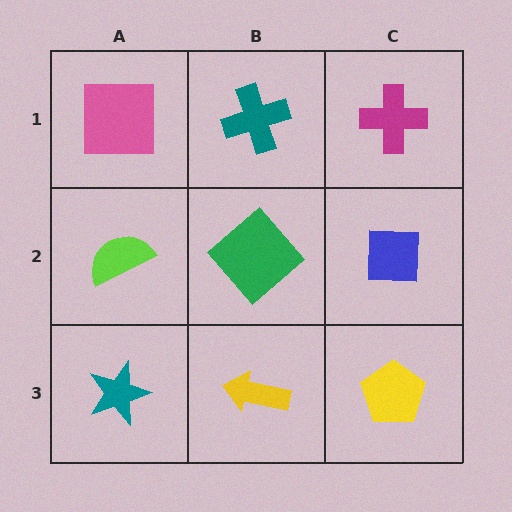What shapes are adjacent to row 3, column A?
A lime semicircle (row 2, column A), a yellow arrow (row 3, column B).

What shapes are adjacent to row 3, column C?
A blue square (row 2, column C), a yellow arrow (row 3, column B).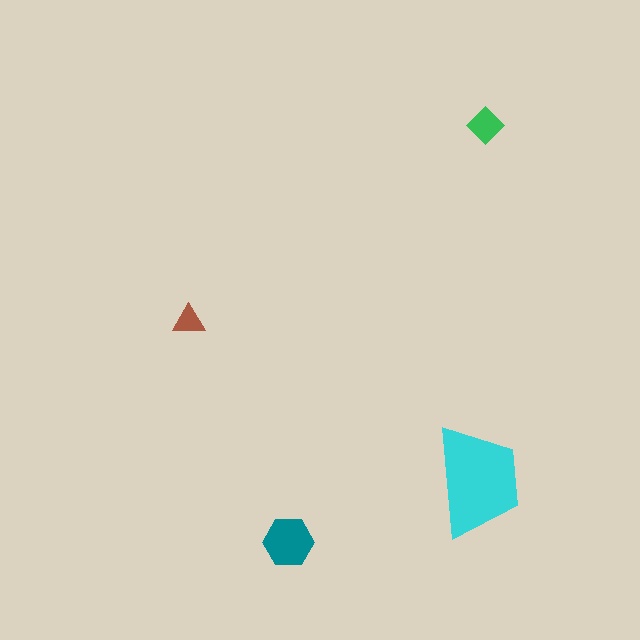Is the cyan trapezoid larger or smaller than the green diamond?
Larger.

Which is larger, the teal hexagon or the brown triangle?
The teal hexagon.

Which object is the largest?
The cyan trapezoid.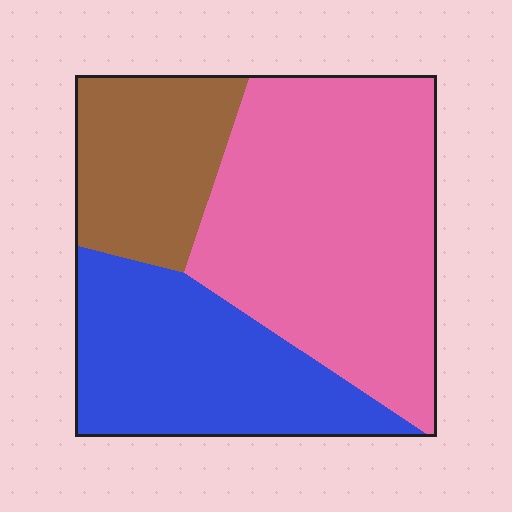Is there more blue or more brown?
Blue.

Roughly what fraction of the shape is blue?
Blue covers 30% of the shape.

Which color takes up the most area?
Pink, at roughly 50%.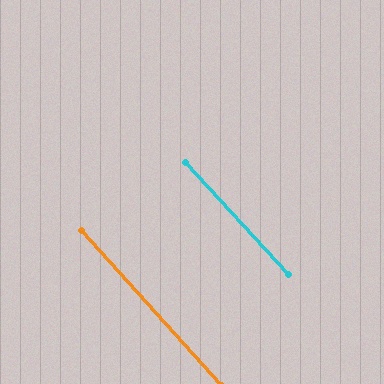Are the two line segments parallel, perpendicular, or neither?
Parallel — their directions differ by only 0.8°.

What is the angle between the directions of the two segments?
Approximately 1 degree.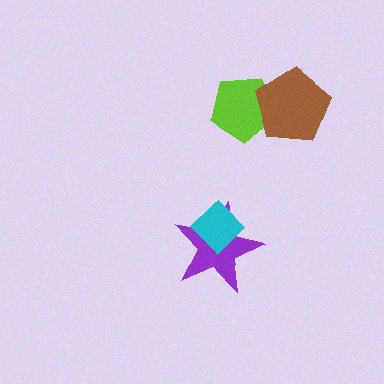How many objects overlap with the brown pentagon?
1 object overlaps with the brown pentagon.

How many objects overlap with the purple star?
1 object overlaps with the purple star.